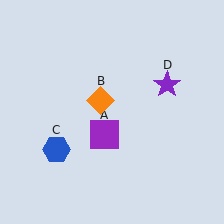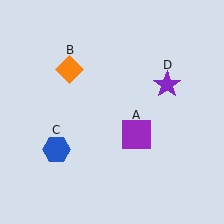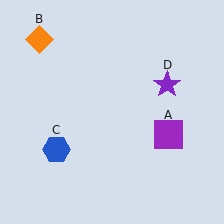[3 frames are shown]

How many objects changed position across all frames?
2 objects changed position: purple square (object A), orange diamond (object B).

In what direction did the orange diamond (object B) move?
The orange diamond (object B) moved up and to the left.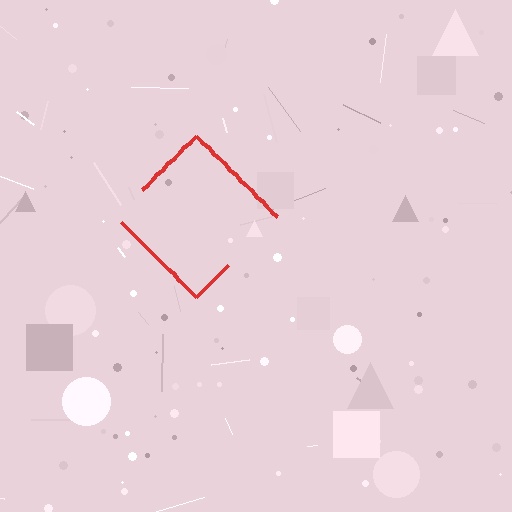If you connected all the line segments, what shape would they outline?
They would outline a diamond.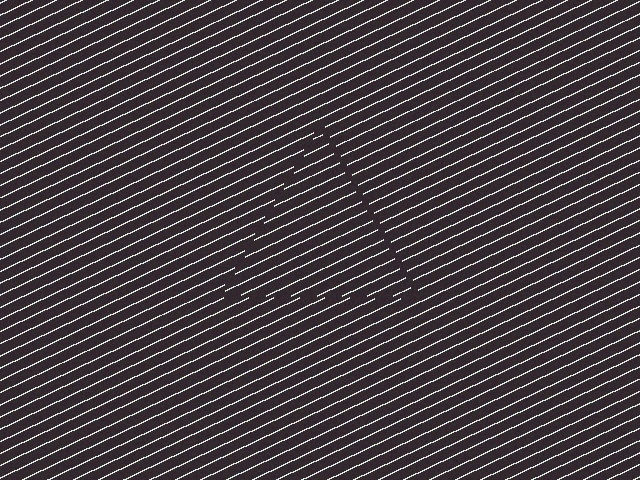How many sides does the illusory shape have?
3 sides — the line-ends trace a triangle.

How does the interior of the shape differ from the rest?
The interior of the shape contains the same grating, shifted by half a period — the contour is defined by the phase discontinuity where line-ends from the inner and outer gratings abut.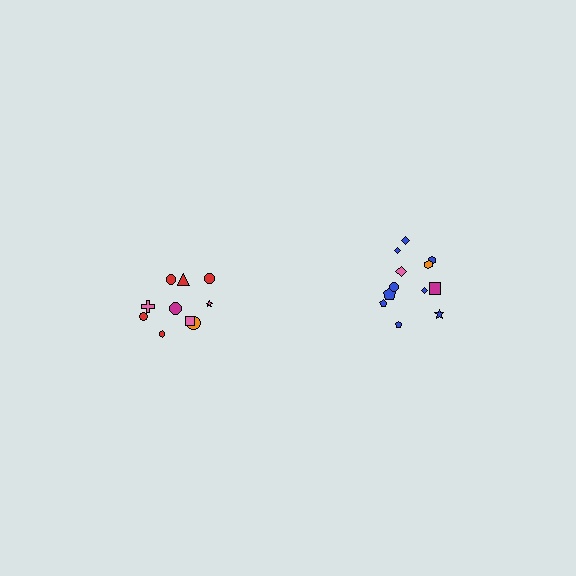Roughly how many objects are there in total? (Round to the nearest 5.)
Roughly 20 objects in total.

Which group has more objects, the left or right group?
The right group.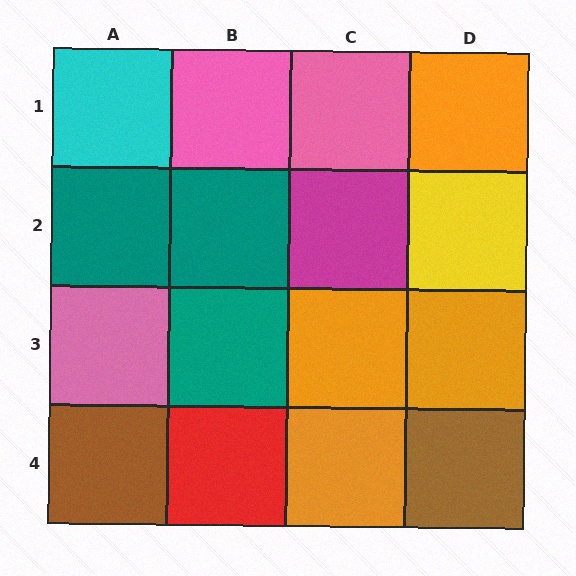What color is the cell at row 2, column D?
Yellow.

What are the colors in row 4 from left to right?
Brown, red, orange, brown.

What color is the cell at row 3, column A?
Pink.